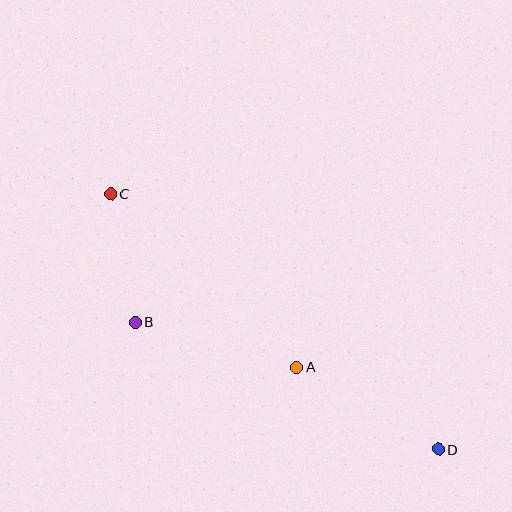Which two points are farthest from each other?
Points C and D are farthest from each other.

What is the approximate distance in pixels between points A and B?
The distance between A and B is approximately 168 pixels.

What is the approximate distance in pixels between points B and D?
The distance between B and D is approximately 328 pixels.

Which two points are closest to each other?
Points B and C are closest to each other.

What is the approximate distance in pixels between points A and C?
The distance between A and C is approximately 255 pixels.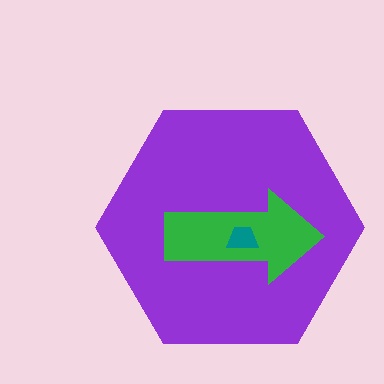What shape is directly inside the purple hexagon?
The green arrow.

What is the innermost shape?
The teal trapezoid.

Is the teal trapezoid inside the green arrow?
Yes.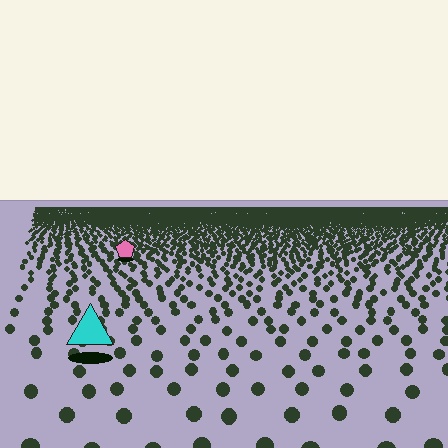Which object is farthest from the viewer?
The pink pentagon is farthest from the viewer. It appears smaller and the ground texture around it is denser.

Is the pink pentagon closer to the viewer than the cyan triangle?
No. The cyan triangle is closer — you can tell from the texture gradient: the ground texture is coarser near it.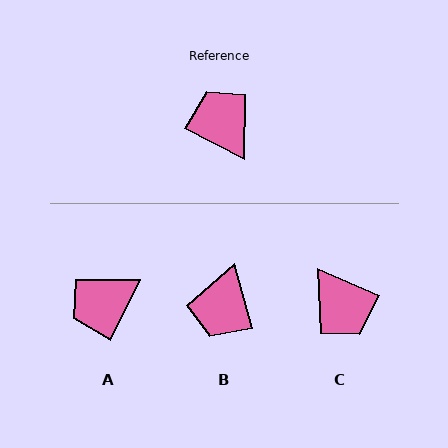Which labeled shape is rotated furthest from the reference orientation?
C, about 177 degrees away.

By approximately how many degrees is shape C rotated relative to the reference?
Approximately 177 degrees clockwise.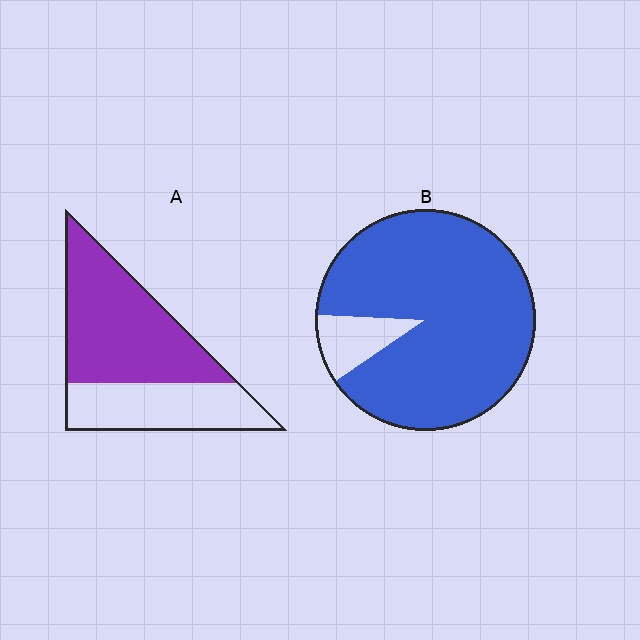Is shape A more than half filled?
Yes.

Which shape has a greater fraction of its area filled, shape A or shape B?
Shape B.